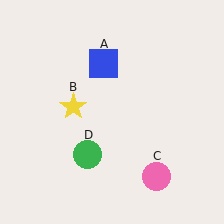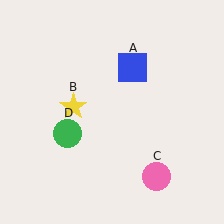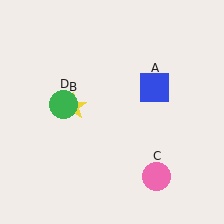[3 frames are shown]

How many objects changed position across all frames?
2 objects changed position: blue square (object A), green circle (object D).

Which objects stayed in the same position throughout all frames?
Yellow star (object B) and pink circle (object C) remained stationary.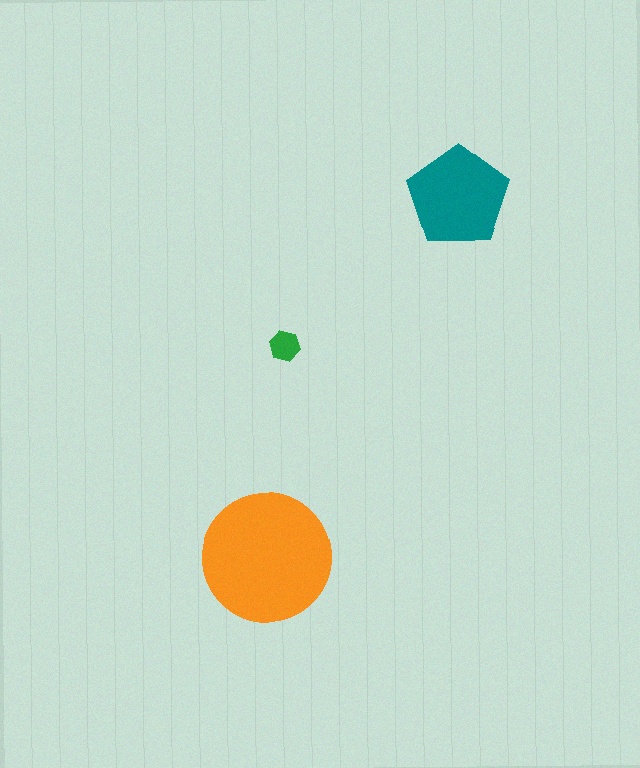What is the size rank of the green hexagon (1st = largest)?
3rd.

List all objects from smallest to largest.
The green hexagon, the teal pentagon, the orange circle.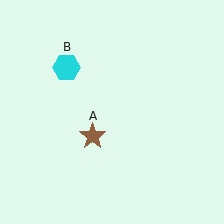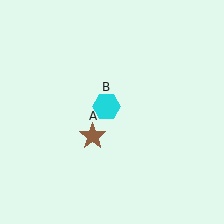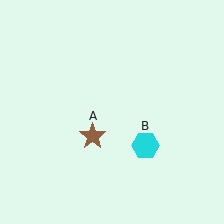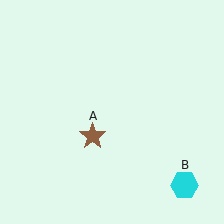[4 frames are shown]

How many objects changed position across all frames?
1 object changed position: cyan hexagon (object B).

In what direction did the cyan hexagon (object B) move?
The cyan hexagon (object B) moved down and to the right.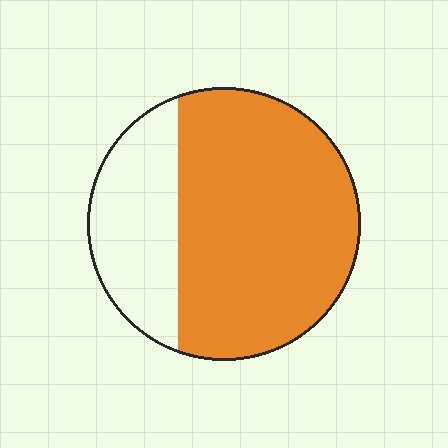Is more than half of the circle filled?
Yes.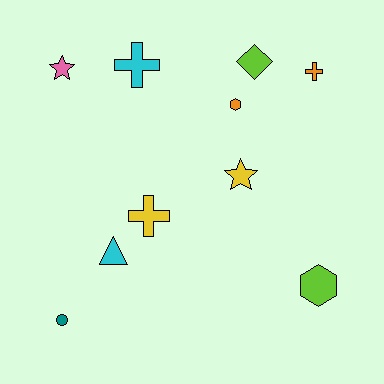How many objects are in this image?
There are 10 objects.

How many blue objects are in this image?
There are no blue objects.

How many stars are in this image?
There are 2 stars.